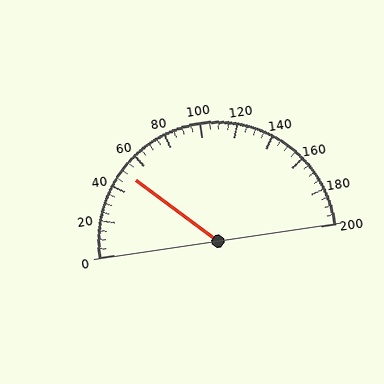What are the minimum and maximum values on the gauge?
The gauge ranges from 0 to 200.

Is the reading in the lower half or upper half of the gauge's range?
The reading is in the lower half of the range (0 to 200).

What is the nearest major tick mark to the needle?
The nearest major tick mark is 40.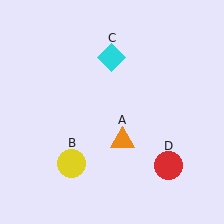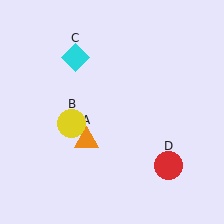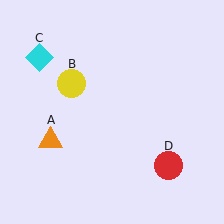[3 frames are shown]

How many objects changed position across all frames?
3 objects changed position: orange triangle (object A), yellow circle (object B), cyan diamond (object C).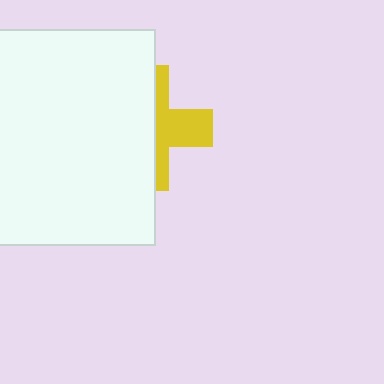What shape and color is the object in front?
The object in front is a white rectangle.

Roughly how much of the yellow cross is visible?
A small part of it is visible (roughly 42%).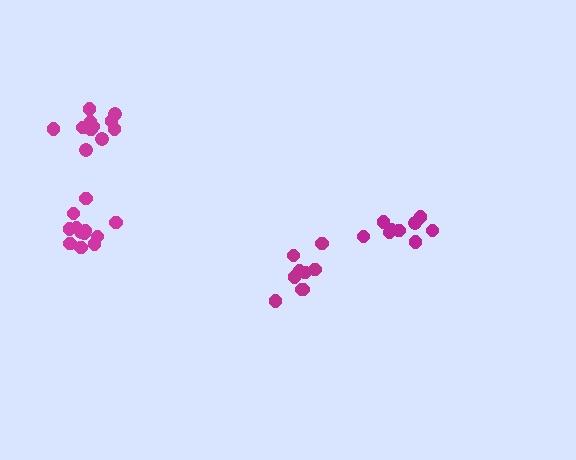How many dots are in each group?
Group 1: 11 dots, Group 2: 9 dots, Group 3: 12 dots, Group 4: 9 dots (41 total).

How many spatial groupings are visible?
There are 4 spatial groupings.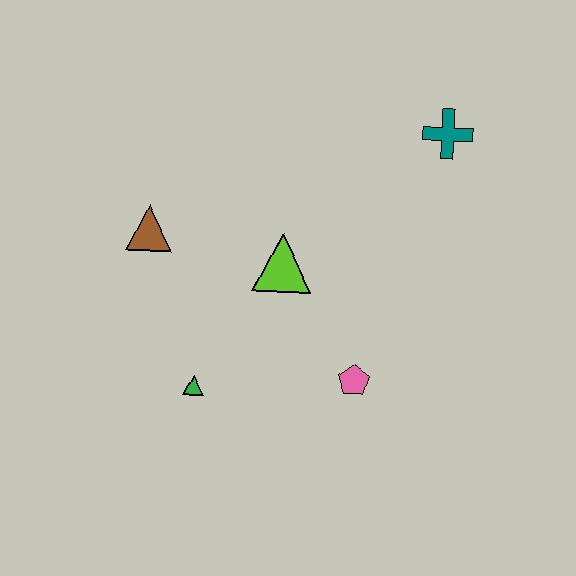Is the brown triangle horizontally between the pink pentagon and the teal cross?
No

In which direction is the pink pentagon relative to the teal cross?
The pink pentagon is below the teal cross.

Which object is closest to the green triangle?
The lime triangle is closest to the green triangle.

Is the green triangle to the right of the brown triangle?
Yes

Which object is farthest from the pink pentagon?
The teal cross is farthest from the pink pentagon.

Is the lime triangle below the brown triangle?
Yes